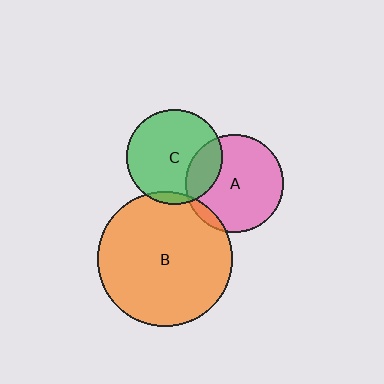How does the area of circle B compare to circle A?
Approximately 1.9 times.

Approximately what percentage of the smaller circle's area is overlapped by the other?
Approximately 20%.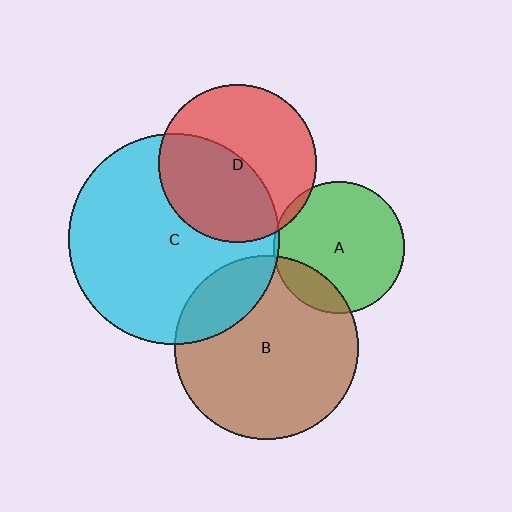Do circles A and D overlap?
Yes.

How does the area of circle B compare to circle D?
Approximately 1.4 times.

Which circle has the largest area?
Circle C (cyan).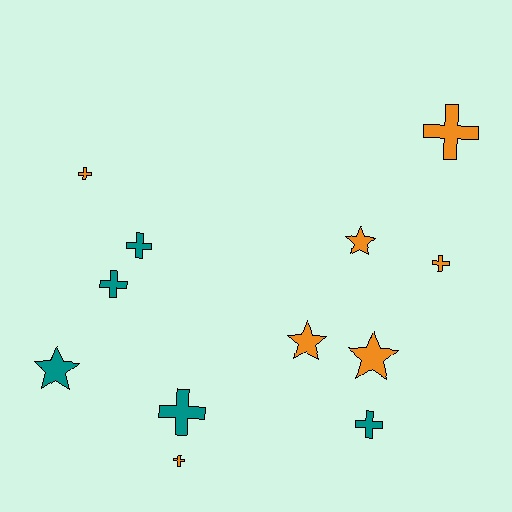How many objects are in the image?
There are 12 objects.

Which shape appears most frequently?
Cross, with 8 objects.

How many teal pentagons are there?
There are no teal pentagons.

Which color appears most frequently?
Orange, with 7 objects.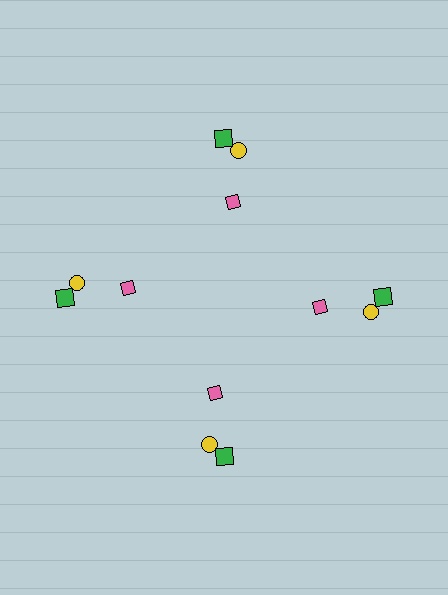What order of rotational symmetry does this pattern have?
This pattern has 4-fold rotational symmetry.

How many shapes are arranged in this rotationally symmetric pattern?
There are 12 shapes, arranged in 4 groups of 3.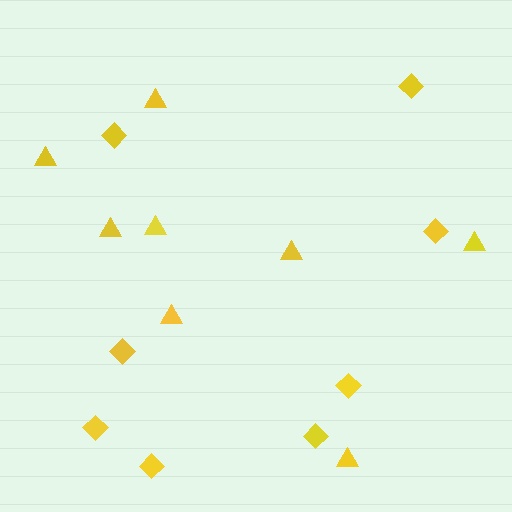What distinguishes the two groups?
There are 2 groups: one group of diamonds (8) and one group of triangles (8).